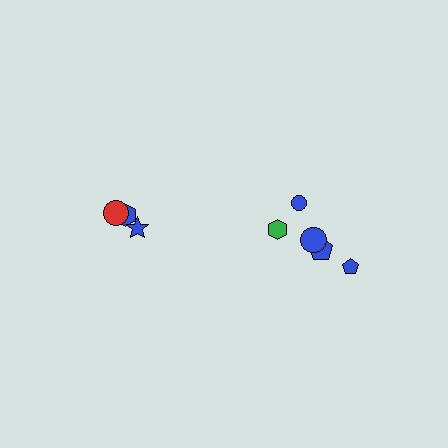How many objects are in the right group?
There are 5 objects.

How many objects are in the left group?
There are 3 objects.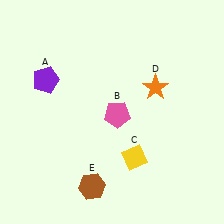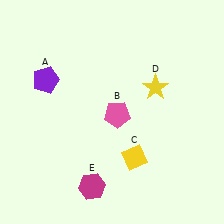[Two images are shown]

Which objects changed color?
D changed from orange to yellow. E changed from brown to magenta.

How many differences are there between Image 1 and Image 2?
There are 2 differences between the two images.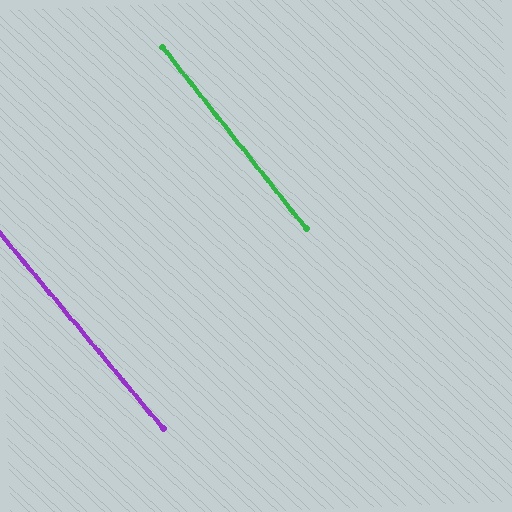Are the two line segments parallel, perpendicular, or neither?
Parallel — their directions differ by only 1.6°.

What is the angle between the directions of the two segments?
Approximately 2 degrees.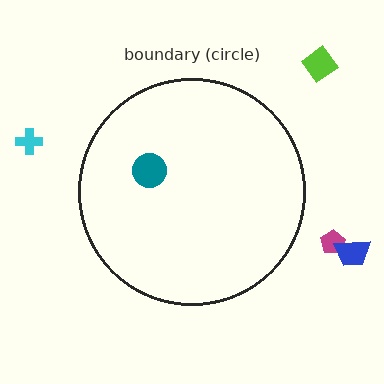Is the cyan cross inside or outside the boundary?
Outside.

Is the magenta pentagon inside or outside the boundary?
Outside.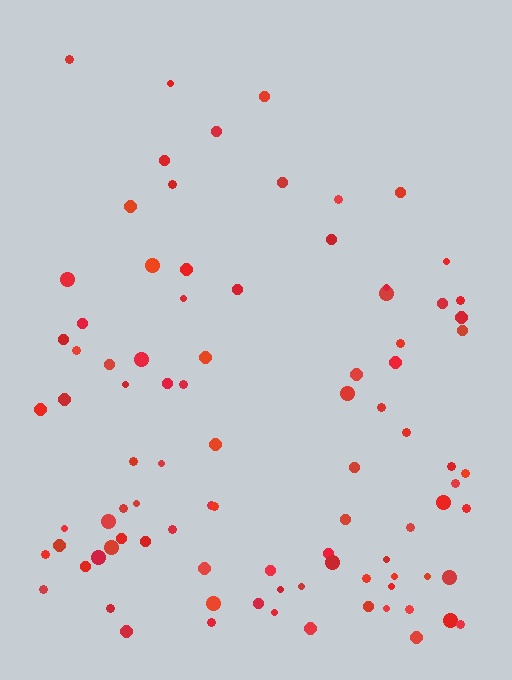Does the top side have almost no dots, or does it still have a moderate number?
Still a moderate number, just noticeably fewer than the bottom.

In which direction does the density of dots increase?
From top to bottom, with the bottom side densest.